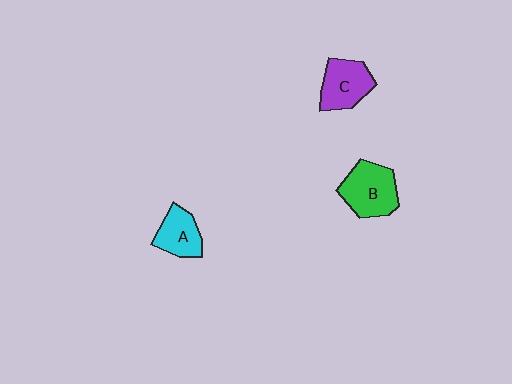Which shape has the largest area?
Shape B (green).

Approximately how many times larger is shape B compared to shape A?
Approximately 1.4 times.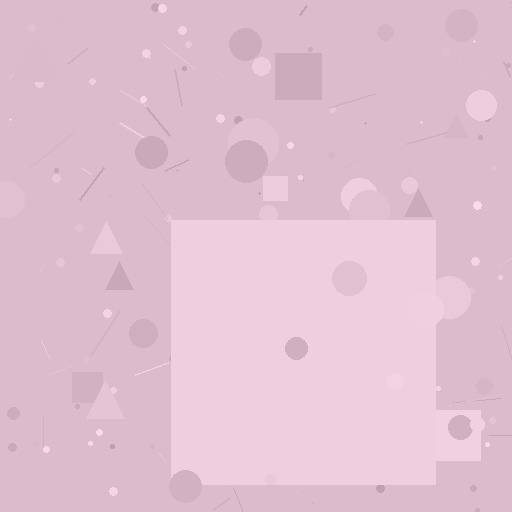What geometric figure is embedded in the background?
A square is embedded in the background.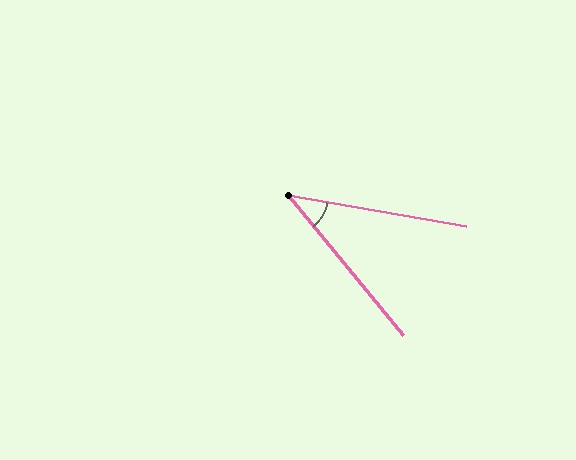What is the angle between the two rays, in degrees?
Approximately 41 degrees.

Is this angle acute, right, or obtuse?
It is acute.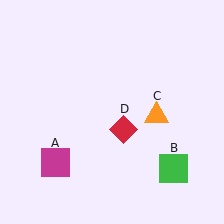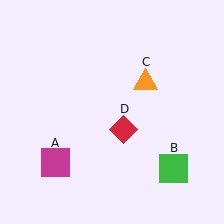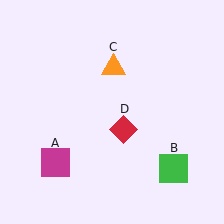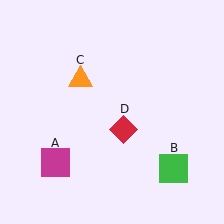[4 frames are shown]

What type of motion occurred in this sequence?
The orange triangle (object C) rotated counterclockwise around the center of the scene.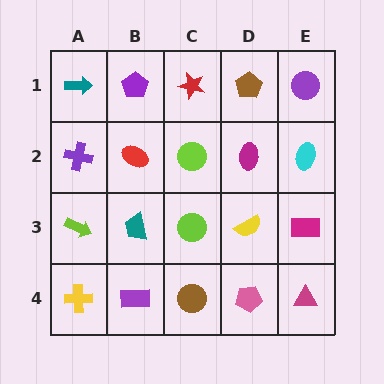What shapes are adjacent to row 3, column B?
A red ellipse (row 2, column B), a purple rectangle (row 4, column B), a lime arrow (row 3, column A), a lime circle (row 3, column C).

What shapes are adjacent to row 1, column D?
A magenta ellipse (row 2, column D), a red star (row 1, column C), a purple circle (row 1, column E).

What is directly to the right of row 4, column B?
A brown circle.